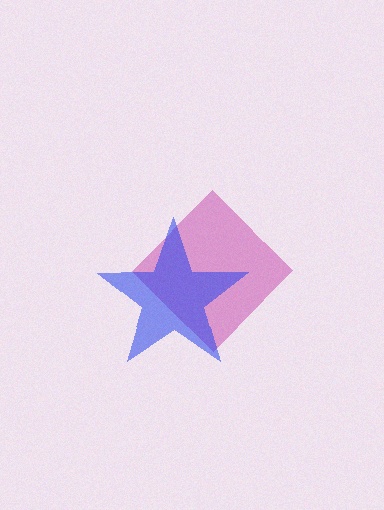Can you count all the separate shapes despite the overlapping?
Yes, there are 2 separate shapes.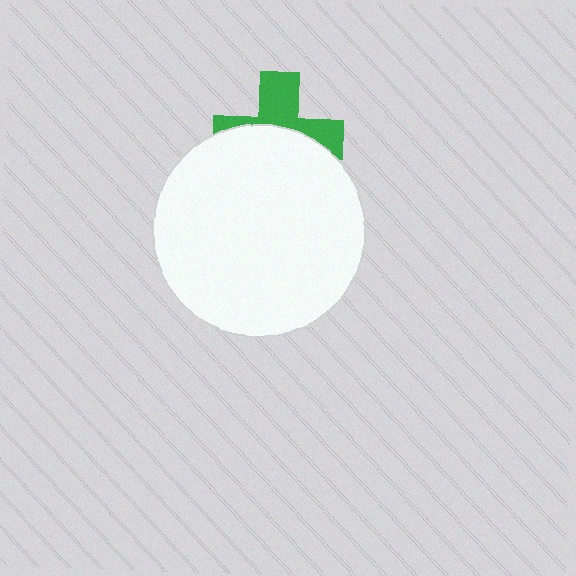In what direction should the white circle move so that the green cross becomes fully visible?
The white circle should move down. That is the shortest direction to clear the overlap and leave the green cross fully visible.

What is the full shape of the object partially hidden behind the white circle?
The partially hidden object is a green cross.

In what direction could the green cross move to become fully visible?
The green cross could move up. That would shift it out from behind the white circle entirely.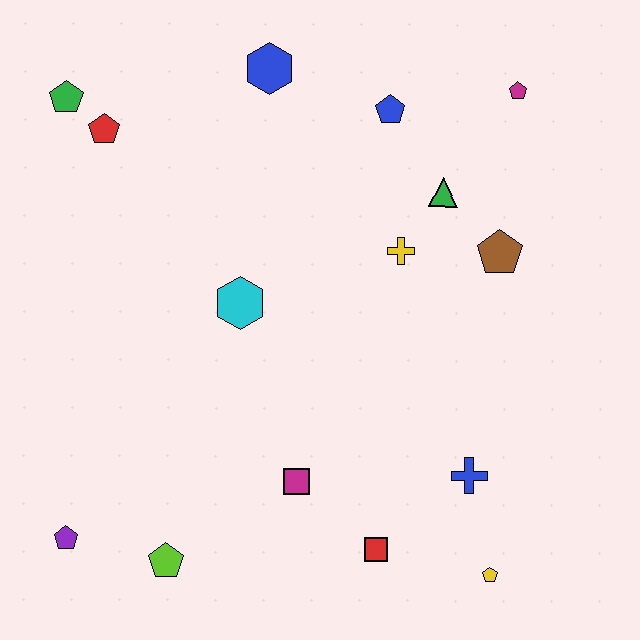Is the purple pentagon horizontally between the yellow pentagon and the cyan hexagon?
No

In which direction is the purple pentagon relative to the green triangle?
The purple pentagon is to the left of the green triangle.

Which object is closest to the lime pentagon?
The purple pentagon is closest to the lime pentagon.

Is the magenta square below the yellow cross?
Yes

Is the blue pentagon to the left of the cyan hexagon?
No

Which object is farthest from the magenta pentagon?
The purple pentagon is farthest from the magenta pentagon.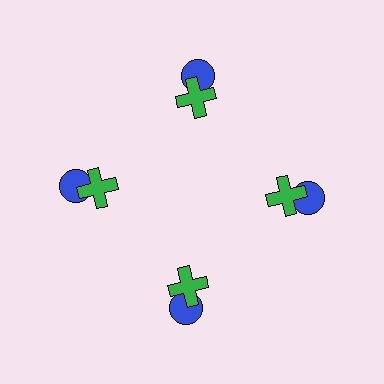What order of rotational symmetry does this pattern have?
This pattern has 4-fold rotational symmetry.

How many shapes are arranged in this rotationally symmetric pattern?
There are 8 shapes, arranged in 4 groups of 2.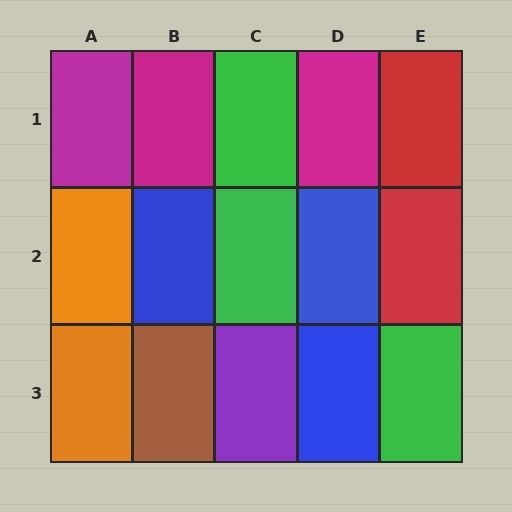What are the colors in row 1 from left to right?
Magenta, magenta, green, magenta, red.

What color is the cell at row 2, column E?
Red.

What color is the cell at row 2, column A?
Orange.